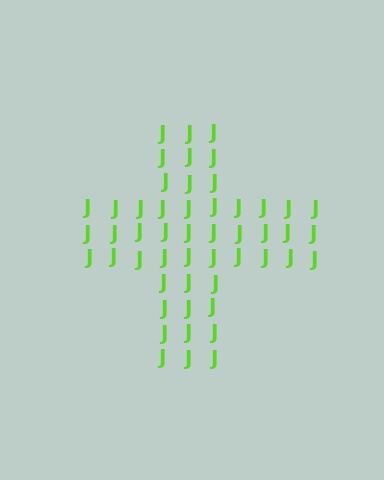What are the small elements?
The small elements are letter J's.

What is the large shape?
The large shape is a cross.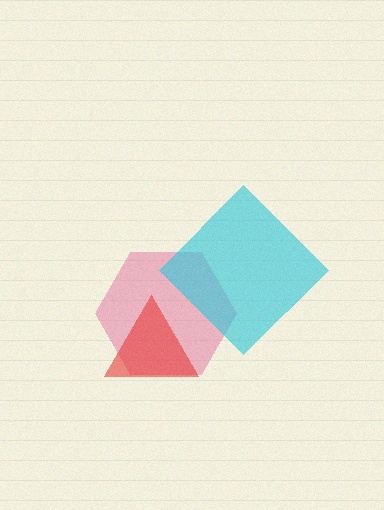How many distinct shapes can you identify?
There are 3 distinct shapes: a pink hexagon, a cyan diamond, a red triangle.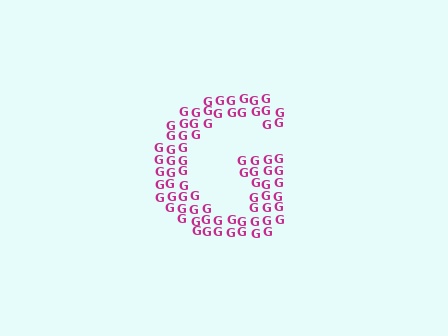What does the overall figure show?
The overall figure shows the letter G.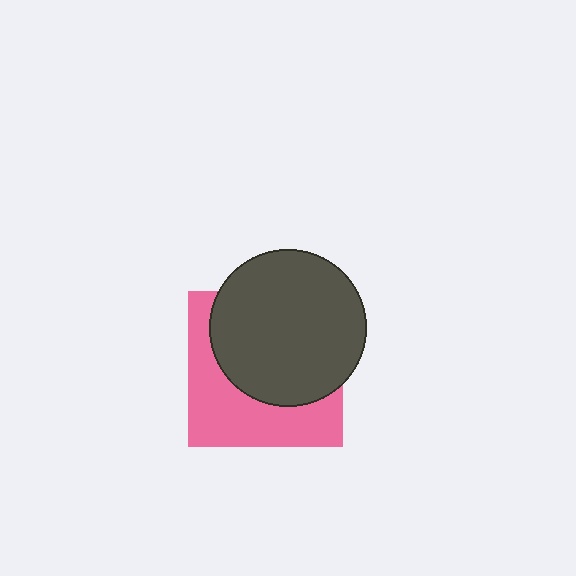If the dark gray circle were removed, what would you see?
You would see the complete pink square.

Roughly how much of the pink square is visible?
A small part of it is visible (roughly 44%).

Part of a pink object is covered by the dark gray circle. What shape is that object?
It is a square.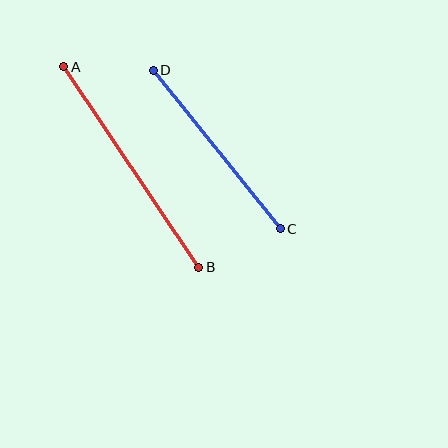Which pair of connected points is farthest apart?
Points A and B are farthest apart.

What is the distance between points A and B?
The distance is approximately 242 pixels.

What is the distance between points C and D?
The distance is approximately 203 pixels.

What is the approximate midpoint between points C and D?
The midpoint is at approximately (217, 150) pixels.